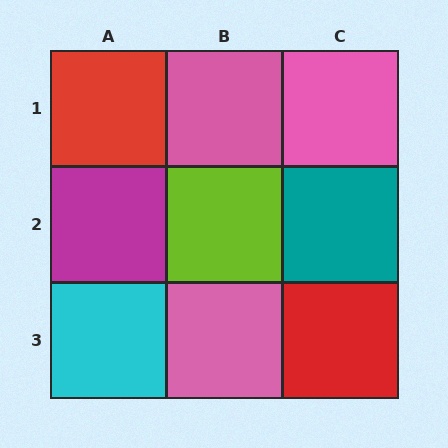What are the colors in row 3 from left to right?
Cyan, pink, red.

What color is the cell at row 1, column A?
Red.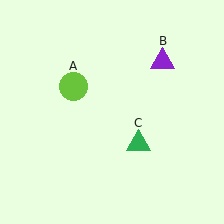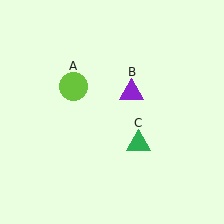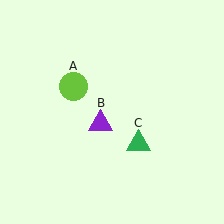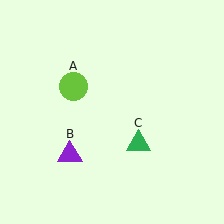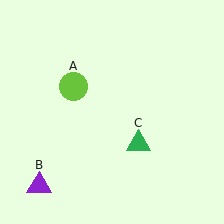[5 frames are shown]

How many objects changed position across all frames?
1 object changed position: purple triangle (object B).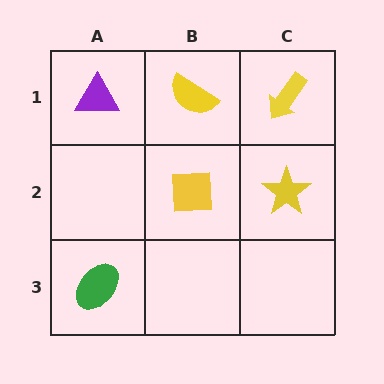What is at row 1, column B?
A yellow semicircle.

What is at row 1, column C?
A yellow arrow.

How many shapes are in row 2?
2 shapes.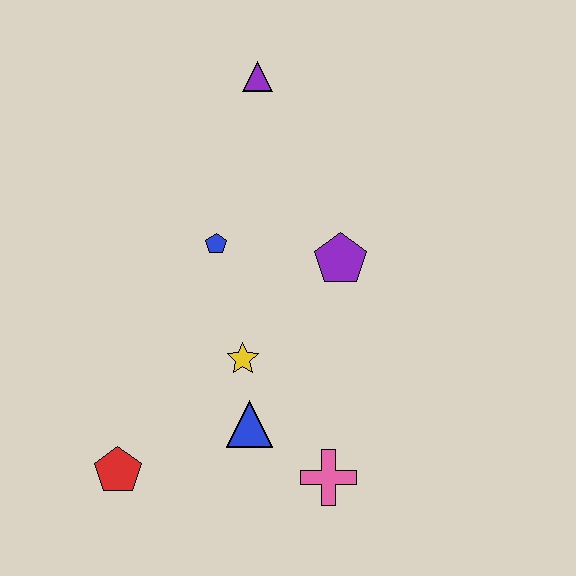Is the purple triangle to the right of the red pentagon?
Yes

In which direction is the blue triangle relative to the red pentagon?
The blue triangle is to the right of the red pentagon.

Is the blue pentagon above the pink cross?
Yes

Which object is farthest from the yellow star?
The purple triangle is farthest from the yellow star.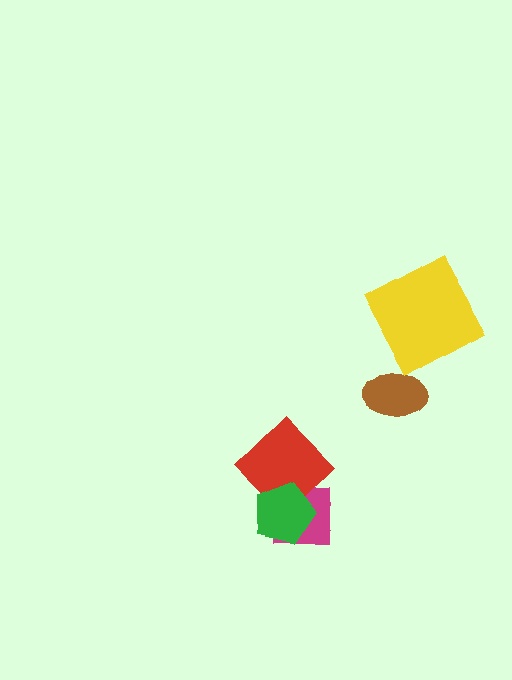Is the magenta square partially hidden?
Yes, it is partially covered by another shape.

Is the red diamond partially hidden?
Yes, it is partially covered by another shape.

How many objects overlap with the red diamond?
2 objects overlap with the red diamond.